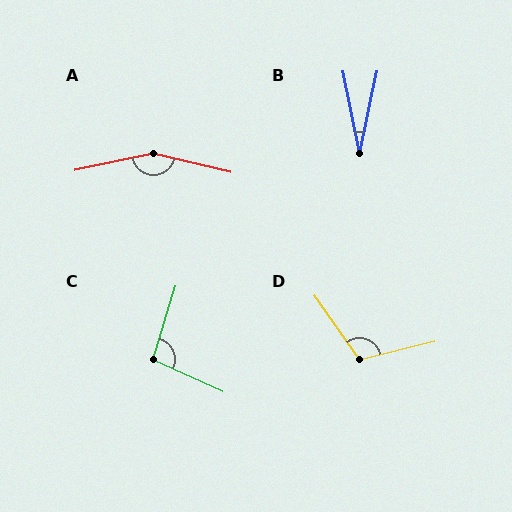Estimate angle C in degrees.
Approximately 97 degrees.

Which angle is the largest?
A, at approximately 154 degrees.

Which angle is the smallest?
B, at approximately 24 degrees.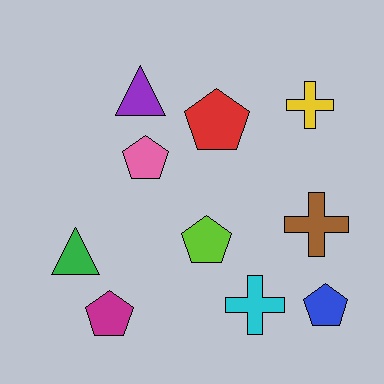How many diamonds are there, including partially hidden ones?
There are no diamonds.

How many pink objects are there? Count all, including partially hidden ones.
There is 1 pink object.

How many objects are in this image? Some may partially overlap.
There are 10 objects.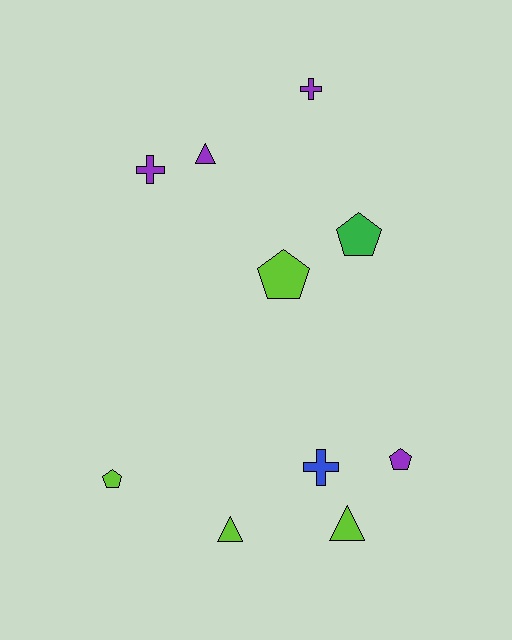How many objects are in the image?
There are 10 objects.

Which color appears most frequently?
Purple, with 4 objects.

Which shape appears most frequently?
Pentagon, with 4 objects.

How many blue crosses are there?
There is 1 blue cross.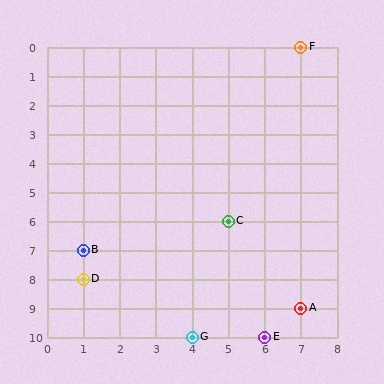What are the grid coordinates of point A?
Point A is at grid coordinates (7, 9).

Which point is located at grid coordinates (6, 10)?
Point E is at (6, 10).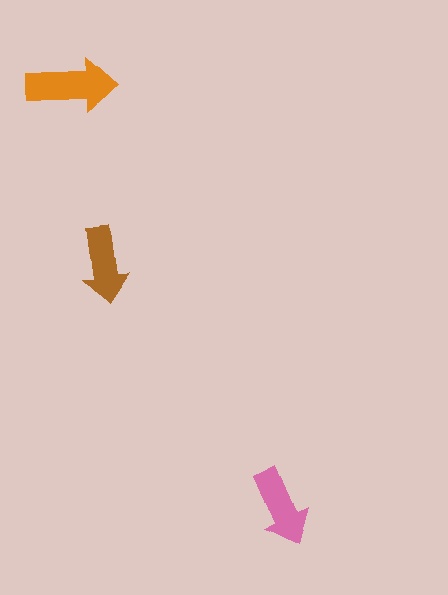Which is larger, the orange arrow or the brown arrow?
The orange one.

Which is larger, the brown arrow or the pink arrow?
The pink one.